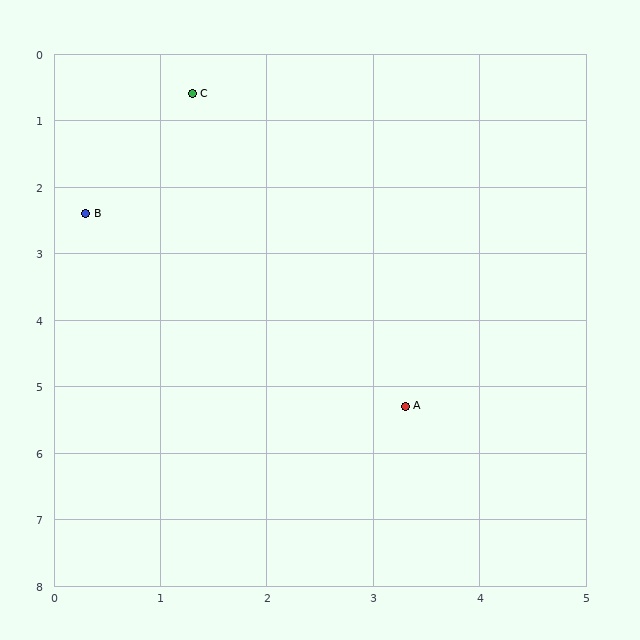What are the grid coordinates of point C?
Point C is at approximately (1.3, 0.6).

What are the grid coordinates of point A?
Point A is at approximately (3.3, 5.3).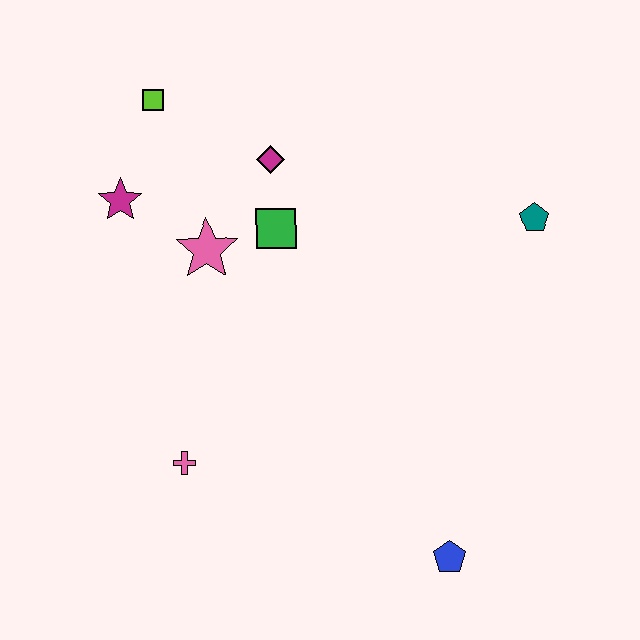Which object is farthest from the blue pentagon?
The lime square is farthest from the blue pentagon.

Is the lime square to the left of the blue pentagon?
Yes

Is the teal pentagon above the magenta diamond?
No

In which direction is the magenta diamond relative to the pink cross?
The magenta diamond is above the pink cross.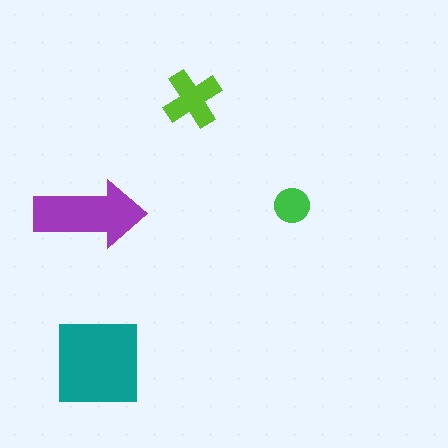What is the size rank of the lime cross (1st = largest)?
3rd.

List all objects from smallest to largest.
The green circle, the lime cross, the purple arrow, the teal square.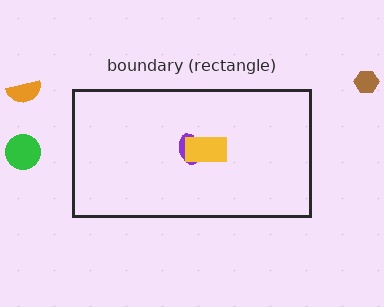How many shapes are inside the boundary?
2 inside, 3 outside.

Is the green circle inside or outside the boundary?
Outside.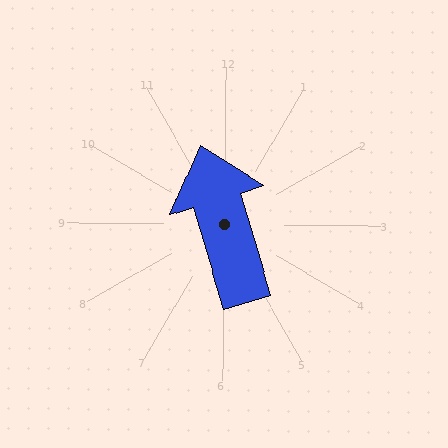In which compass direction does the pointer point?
North.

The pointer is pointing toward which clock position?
Roughly 11 o'clock.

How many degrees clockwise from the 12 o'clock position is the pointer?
Approximately 343 degrees.